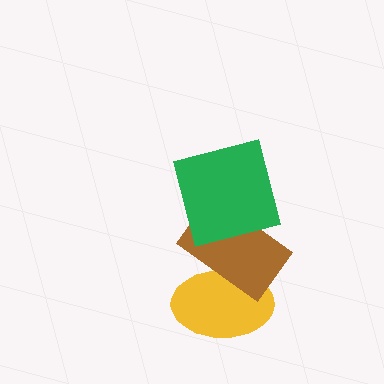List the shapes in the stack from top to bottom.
From top to bottom: the green square, the brown rectangle, the yellow ellipse.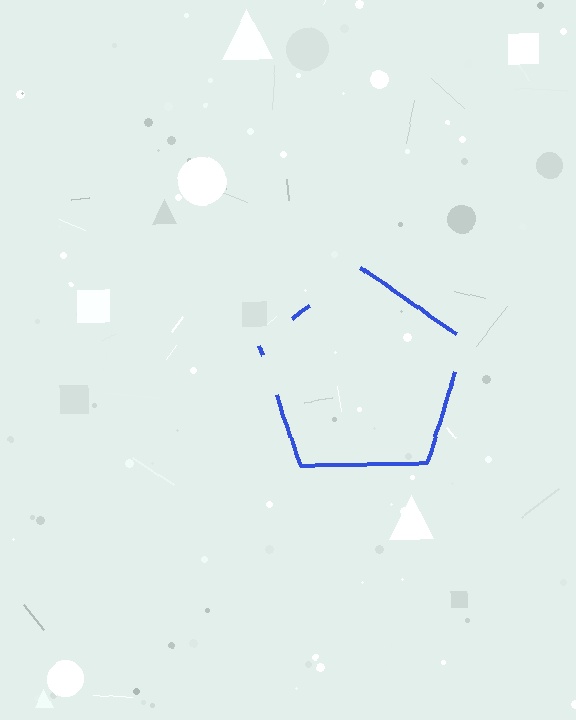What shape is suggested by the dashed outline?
The dashed outline suggests a pentagon.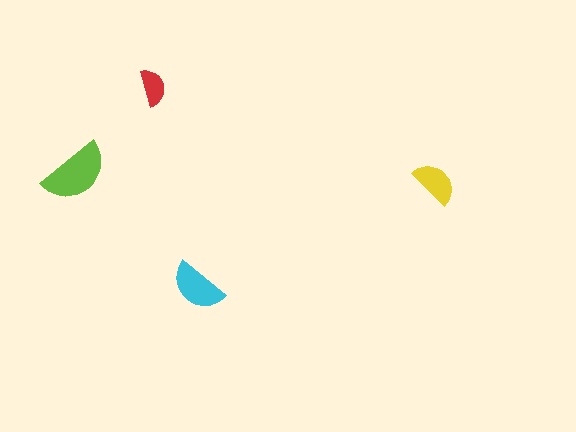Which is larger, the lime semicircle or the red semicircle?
The lime one.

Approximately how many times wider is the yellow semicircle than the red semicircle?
About 1.5 times wider.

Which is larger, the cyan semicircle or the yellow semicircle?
The cyan one.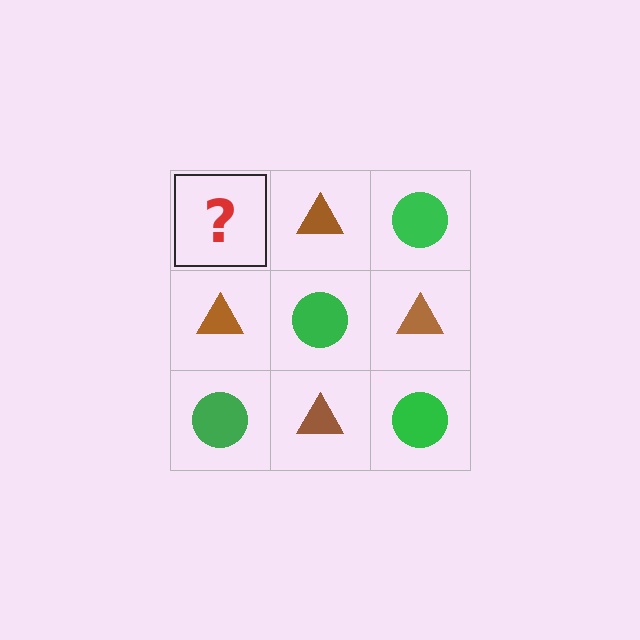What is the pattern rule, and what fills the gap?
The rule is that it alternates green circle and brown triangle in a checkerboard pattern. The gap should be filled with a green circle.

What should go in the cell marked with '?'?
The missing cell should contain a green circle.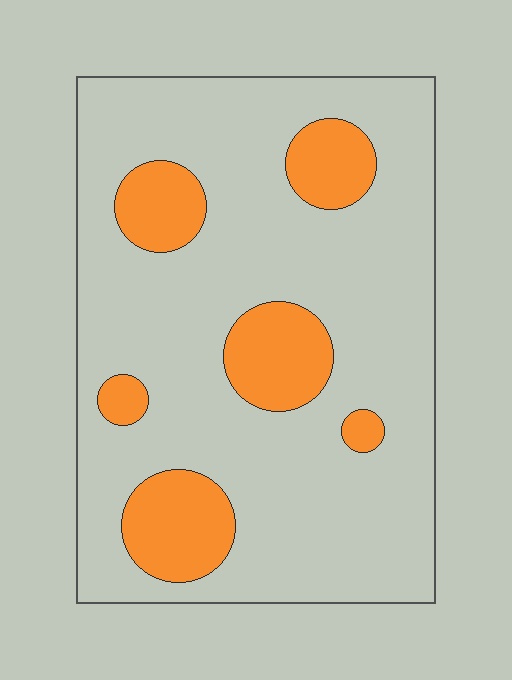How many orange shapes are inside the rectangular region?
6.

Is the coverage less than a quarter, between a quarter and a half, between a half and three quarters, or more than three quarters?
Less than a quarter.